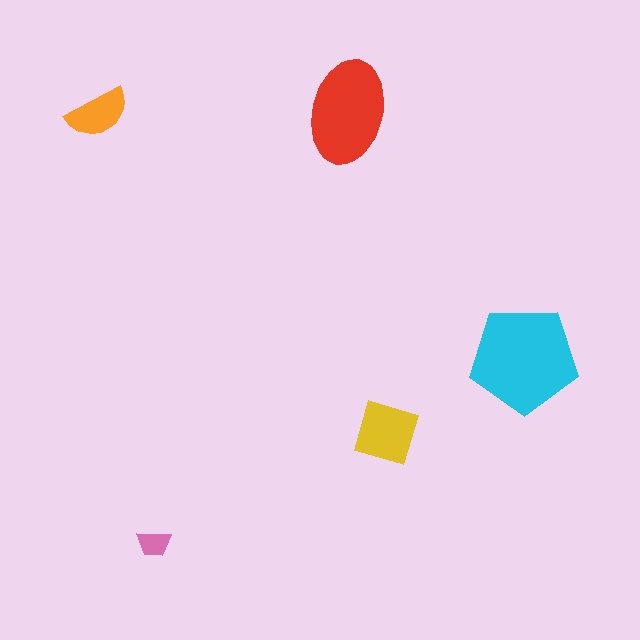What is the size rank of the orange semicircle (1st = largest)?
4th.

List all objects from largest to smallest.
The cyan pentagon, the red ellipse, the yellow diamond, the orange semicircle, the pink trapezoid.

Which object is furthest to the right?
The cyan pentagon is rightmost.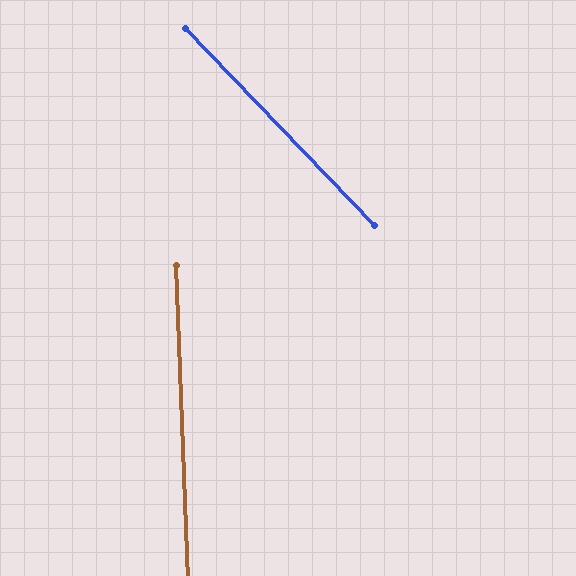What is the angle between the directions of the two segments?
Approximately 42 degrees.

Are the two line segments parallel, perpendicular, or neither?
Neither parallel nor perpendicular — they differ by about 42°.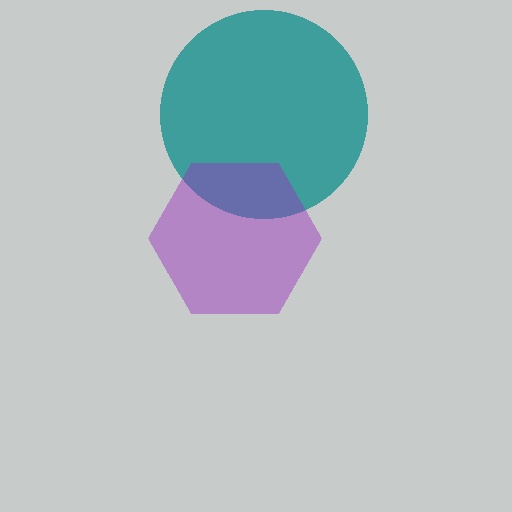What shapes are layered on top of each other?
The layered shapes are: a teal circle, a purple hexagon.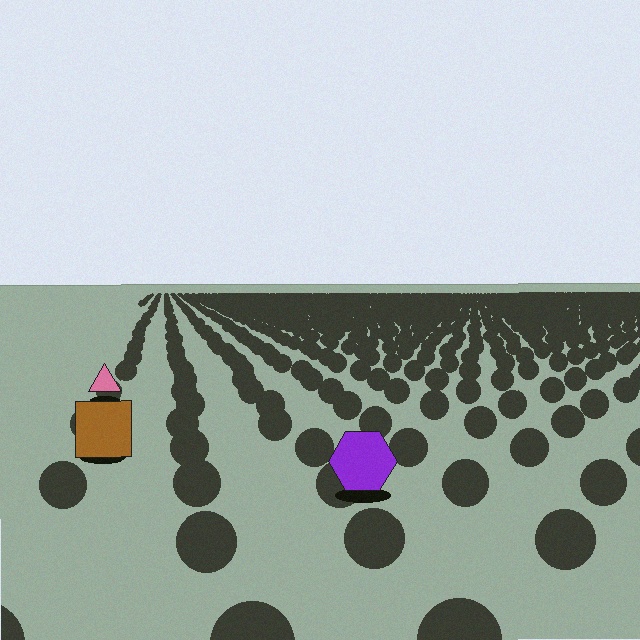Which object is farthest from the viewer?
The pink triangle is farthest from the viewer. It appears smaller and the ground texture around it is denser.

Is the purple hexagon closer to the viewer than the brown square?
Yes. The purple hexagon is closer — you can tell from the texture gradient: the ground texture is coarser near it.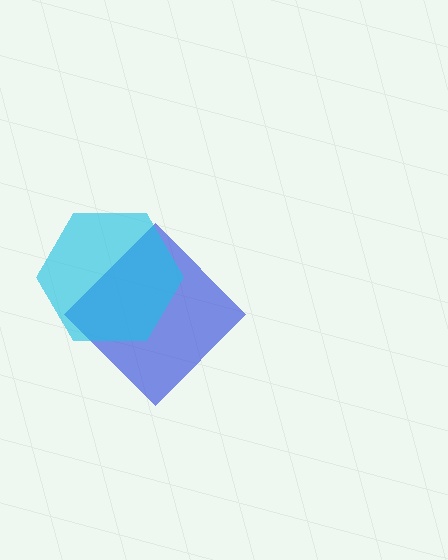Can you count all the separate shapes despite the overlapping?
Yes, there are 2 separate shapes.